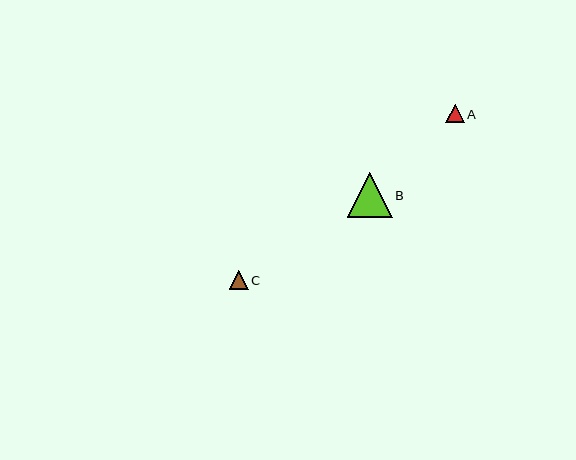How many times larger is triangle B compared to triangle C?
Triangle B is approximately 2.4 times the size of triangle C.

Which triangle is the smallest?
Triangle A is the smallest with a size of approximately 18 pixels.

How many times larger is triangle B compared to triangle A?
Triangle B is approximately 2.5 times the size of triangle A.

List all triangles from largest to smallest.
From largest to smallest: B, C, A.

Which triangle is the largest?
Triangle B is the largest with a size of approximately 45 pixels.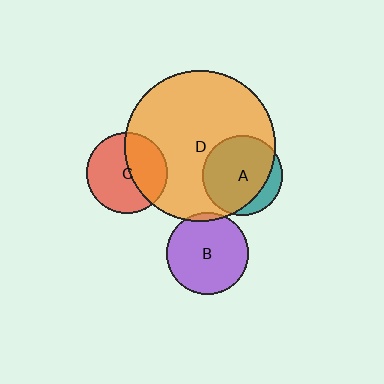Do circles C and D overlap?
Yes.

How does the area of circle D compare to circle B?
Approximately 3.4 times.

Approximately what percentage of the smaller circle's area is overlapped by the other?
Approximately 40%.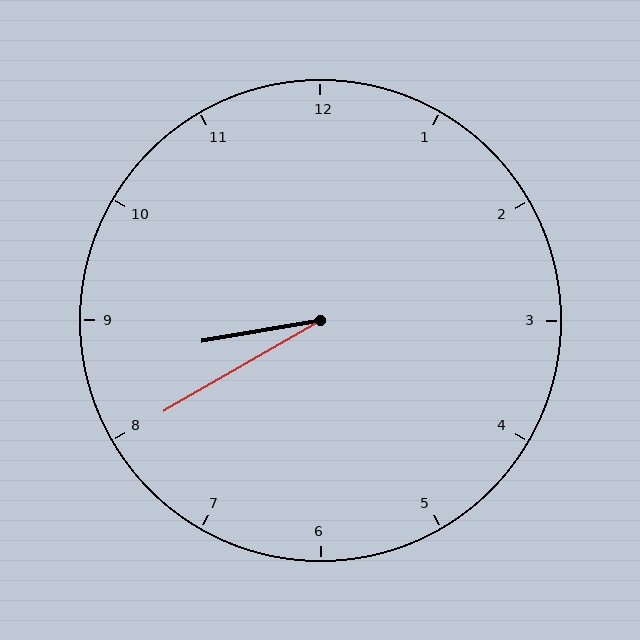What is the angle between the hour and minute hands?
Approximately 20 degrees.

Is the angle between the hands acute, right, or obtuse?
It is acute.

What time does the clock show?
8:40.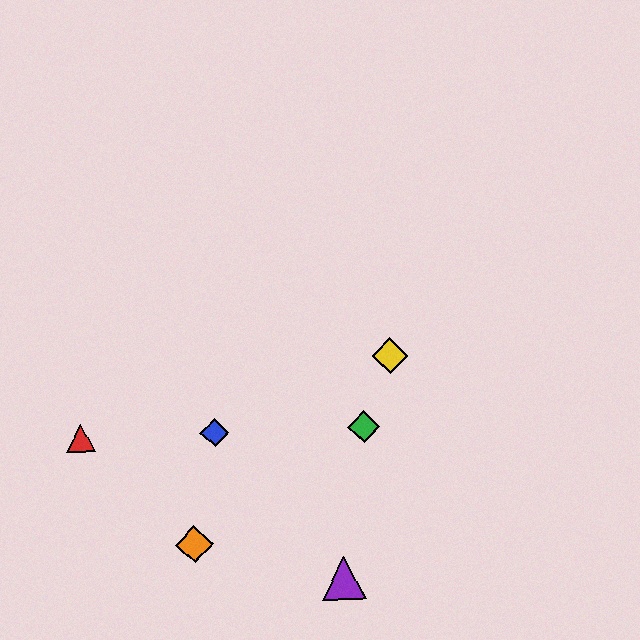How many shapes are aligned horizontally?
3 shapes (the red triangle, the blue diamond, the green diamond) are aligned horizontally.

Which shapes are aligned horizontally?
The red triangle, the blue diamond, the green diamond are aligned horizontally.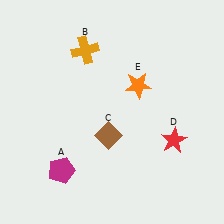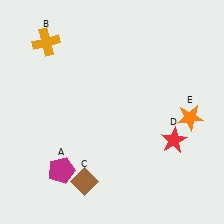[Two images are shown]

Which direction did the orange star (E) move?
The orange star (E) moved right.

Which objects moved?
The objects that moved are: the orange cross (B), the brown diamond (C), the orange star (E).